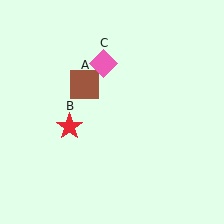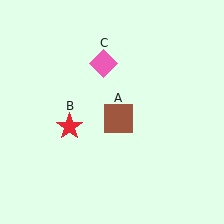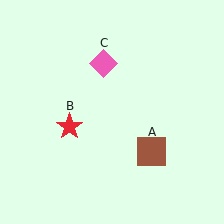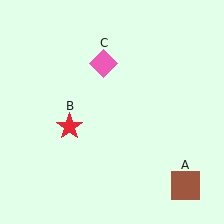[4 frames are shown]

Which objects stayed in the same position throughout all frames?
Red star (object B) and pink diamond (object C) remained stationary.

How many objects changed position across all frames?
1 object changed position: brown square (object A).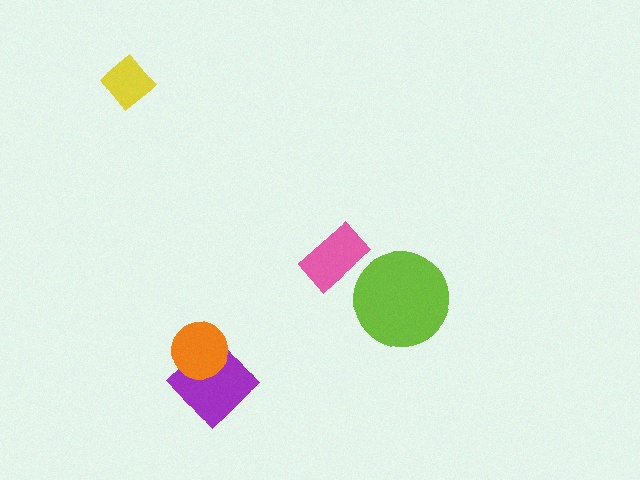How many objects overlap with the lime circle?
0 objects overlap with the lime circle.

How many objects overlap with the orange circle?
1 object overlaps with the orange circle.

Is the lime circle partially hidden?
No, no other shape covers it.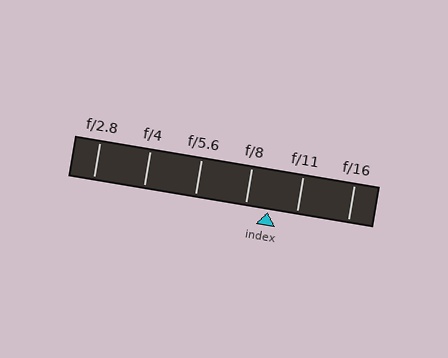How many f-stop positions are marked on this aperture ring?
There are 6 f-stop positions marked.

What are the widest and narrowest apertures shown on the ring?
The widest aperture shown is f/2.8 and the narrowest is f/16.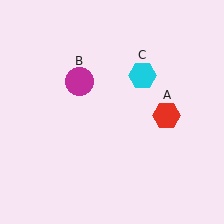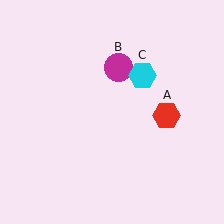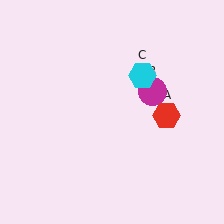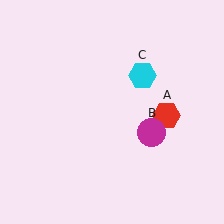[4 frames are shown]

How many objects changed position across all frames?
1 object changed position: magenta circle (object B).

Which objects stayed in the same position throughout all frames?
Red hexagon (object A) and cyan hexagon (object C) remained stationary.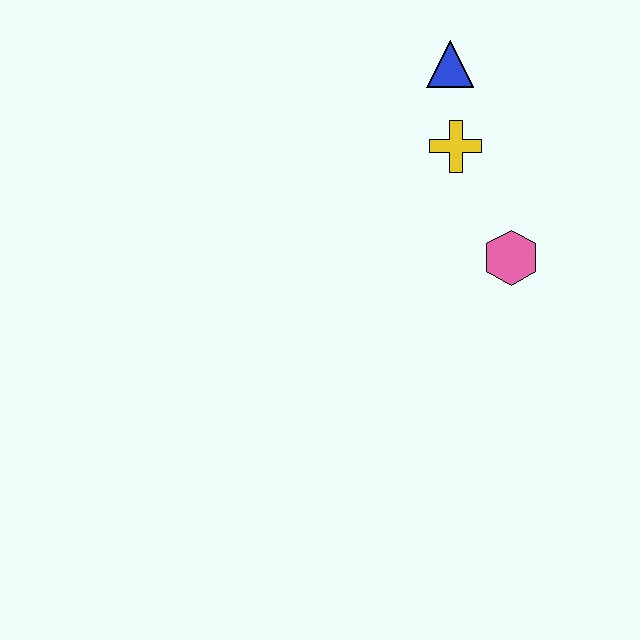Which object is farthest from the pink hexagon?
The blue triangle is farthest from the pink hexagon.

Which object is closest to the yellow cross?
The blue triangle is closest to the yellow cross.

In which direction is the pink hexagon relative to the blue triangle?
The pink hexagon is below the blue triangle.